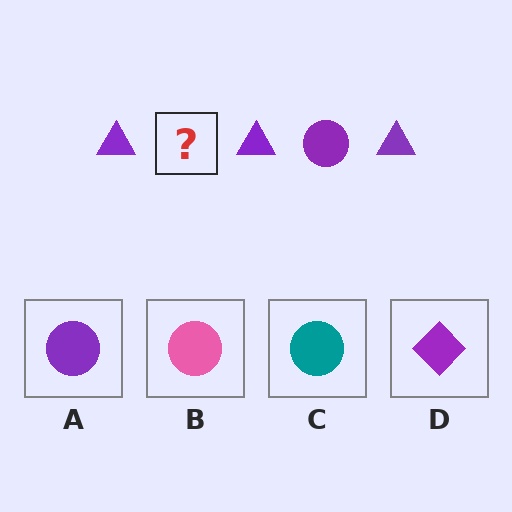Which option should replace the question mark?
Option A.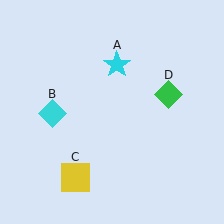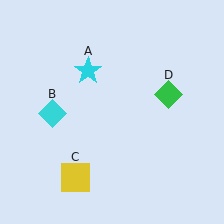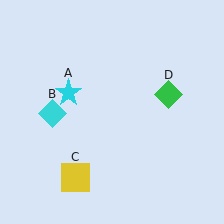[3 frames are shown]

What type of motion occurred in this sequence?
The cyan star (object A) rotated counterclockwise around the center of the scene.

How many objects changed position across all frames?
1 object changed position: cyan star (object A).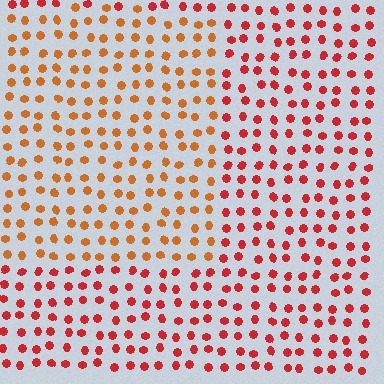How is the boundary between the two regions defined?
The boundary is defined purely by a slight shift in hue (about 29 degrees). Spacing, size, and orientation are identical on both sides.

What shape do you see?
I see a rectangle.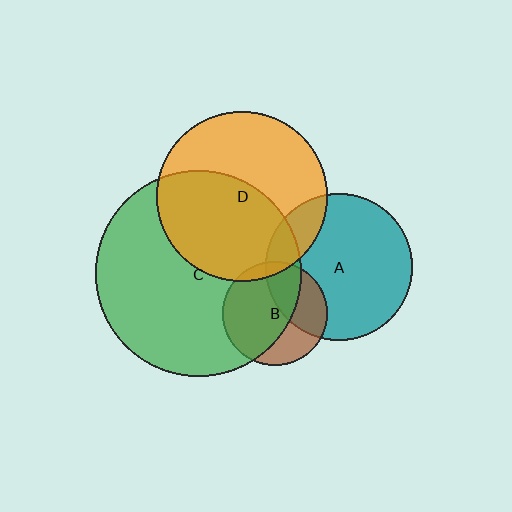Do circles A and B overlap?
Yes.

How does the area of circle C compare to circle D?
Approximately 1.5 times.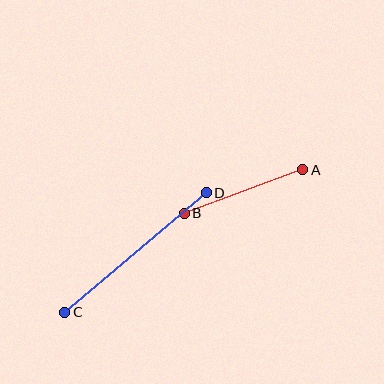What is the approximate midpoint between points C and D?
The midpoint is at approximately (135, 252) pixels.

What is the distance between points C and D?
The distance is approximately 185 pixels.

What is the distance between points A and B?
The distance is approximately 126 pixels.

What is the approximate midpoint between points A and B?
The midpoint is at approximately (244, 191) pixels.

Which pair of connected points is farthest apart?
Points C and D are farthest apart.